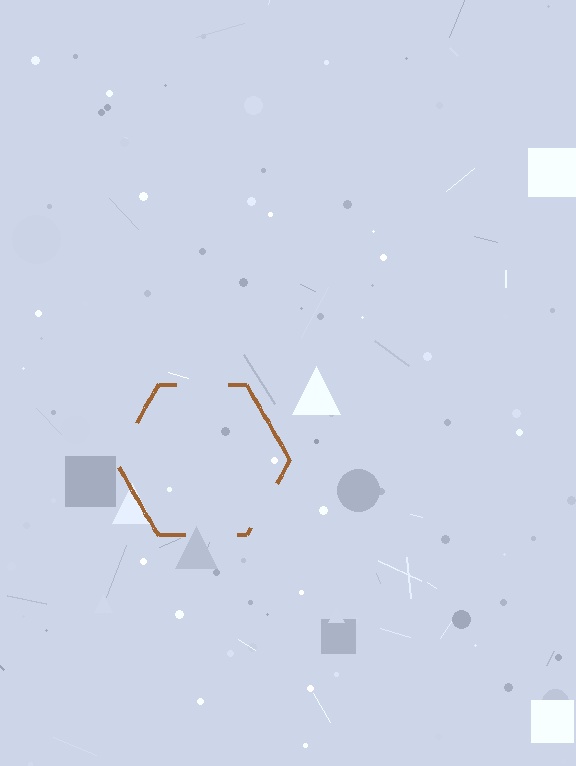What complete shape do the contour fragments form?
The contour fragments form a hexagon.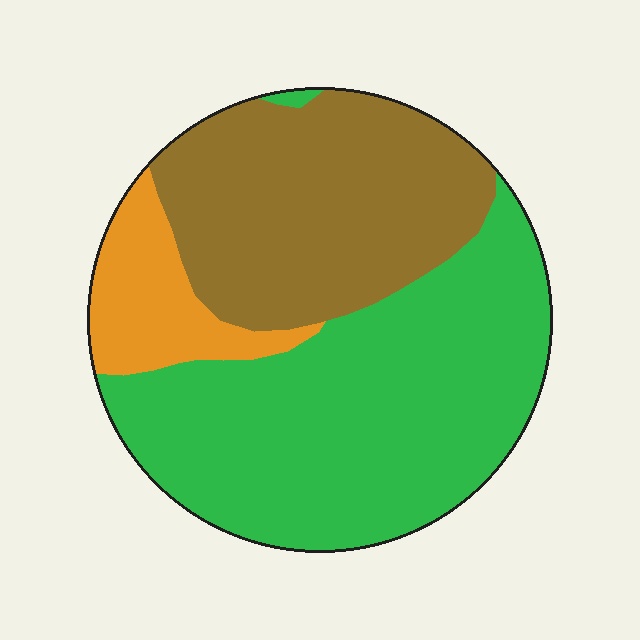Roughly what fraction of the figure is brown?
Brown takes up about three eighths (3/8) of the figure.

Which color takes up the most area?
Green, at roughly 55%.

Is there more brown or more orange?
Brown.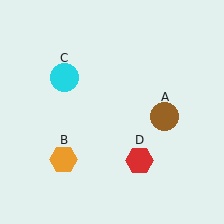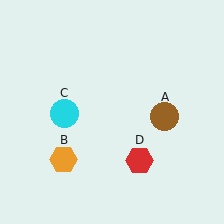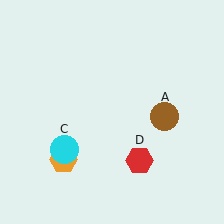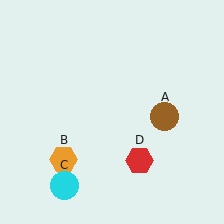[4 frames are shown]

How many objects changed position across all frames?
1 object changed position: cyan circle (object C).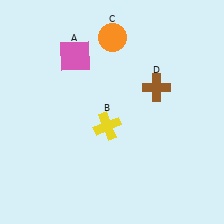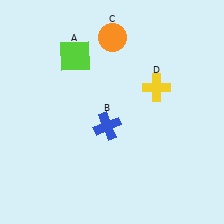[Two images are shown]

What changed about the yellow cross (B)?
In Image 1, B is yellow. In Image 2, it changed to blue.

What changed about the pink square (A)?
In Image 1, A is pink. In Image 2, it changed to lime.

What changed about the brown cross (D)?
In Image 1, D is brown. In Image 2, it changed to yellow.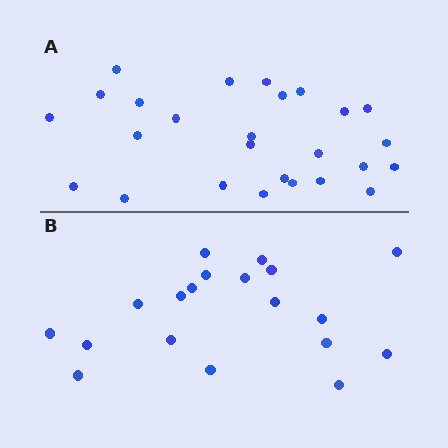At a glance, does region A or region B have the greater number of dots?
Region A (the top region) has more dots.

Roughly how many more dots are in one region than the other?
Region A has roughly 8 or so more dots than region B.